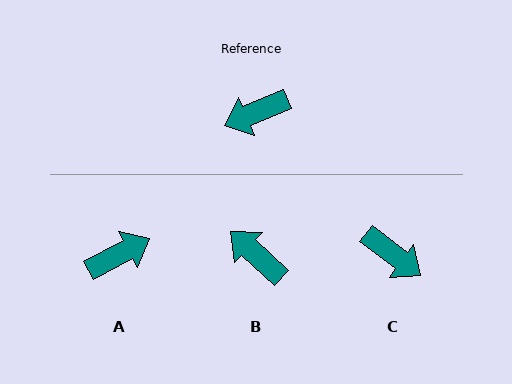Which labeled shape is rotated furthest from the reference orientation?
A, about 175 degrees away.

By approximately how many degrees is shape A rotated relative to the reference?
Approximately 175 degrees clockwise.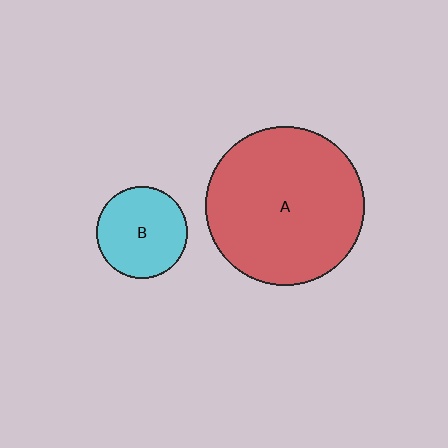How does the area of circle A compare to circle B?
Approximately 3.0 times.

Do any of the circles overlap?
No, none of the circles overlap.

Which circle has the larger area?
Circle A (red).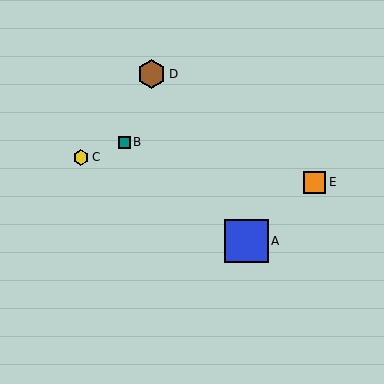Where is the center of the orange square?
The center of the orange square is at (314, 182).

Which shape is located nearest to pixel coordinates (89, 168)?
The yellow hexagon (labeled C) at (81, 157) is nearest to that location.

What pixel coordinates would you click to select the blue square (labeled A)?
Click at (247, 241) to select the blue square A.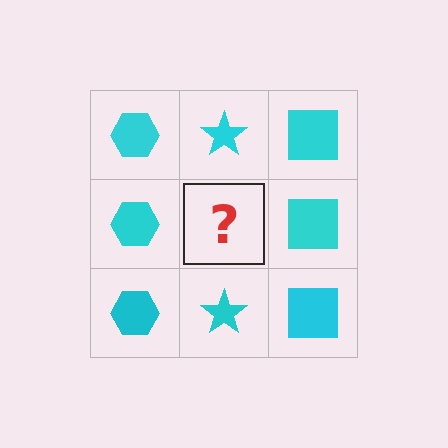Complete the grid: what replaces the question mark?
The question mark should be replaced with a cyan star.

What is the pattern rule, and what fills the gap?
The rule is that each column has a consistent shape. The gap should be filled with a cyan star.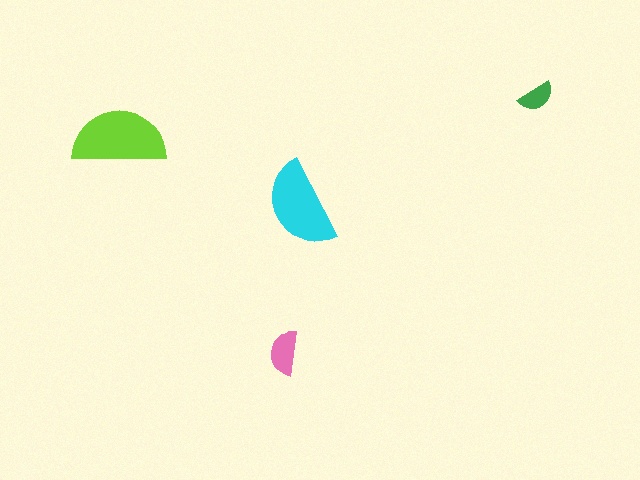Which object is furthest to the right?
The green semicircle is rightmost.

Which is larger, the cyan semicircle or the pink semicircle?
The cyan one.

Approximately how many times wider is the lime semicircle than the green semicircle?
About 2.5 times wider.